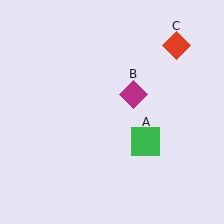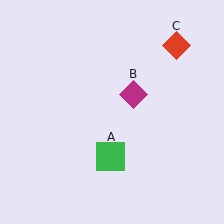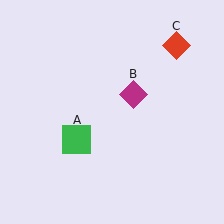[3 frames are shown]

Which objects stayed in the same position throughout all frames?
Magenta diamond (object B) and red diamond (object C) remained stationary.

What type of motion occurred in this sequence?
The green square (object A) rotated clockwise around the center of the scene.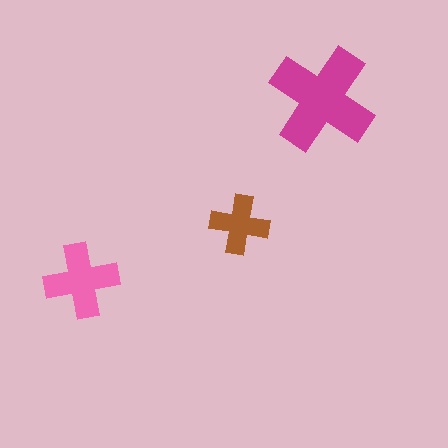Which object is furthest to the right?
The magenta cross is rightmost.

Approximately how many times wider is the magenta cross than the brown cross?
About 2 times wider.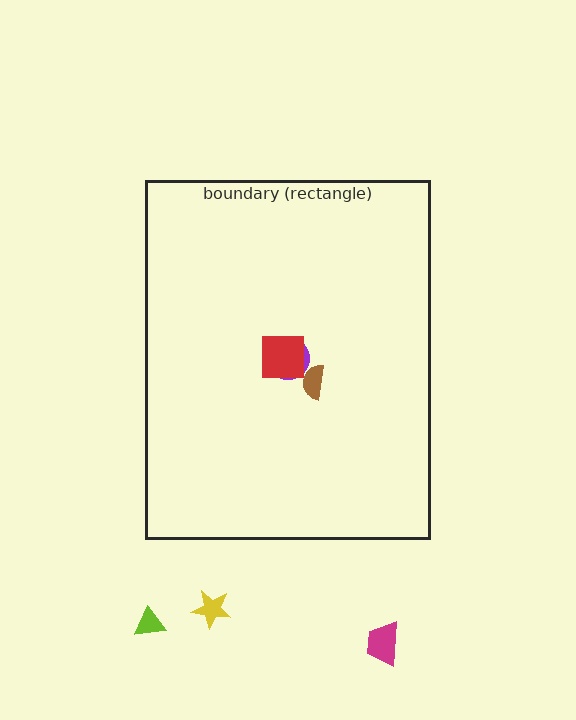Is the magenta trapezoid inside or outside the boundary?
Outside.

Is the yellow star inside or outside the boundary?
Outside.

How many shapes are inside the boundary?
3 inside, 3 outside.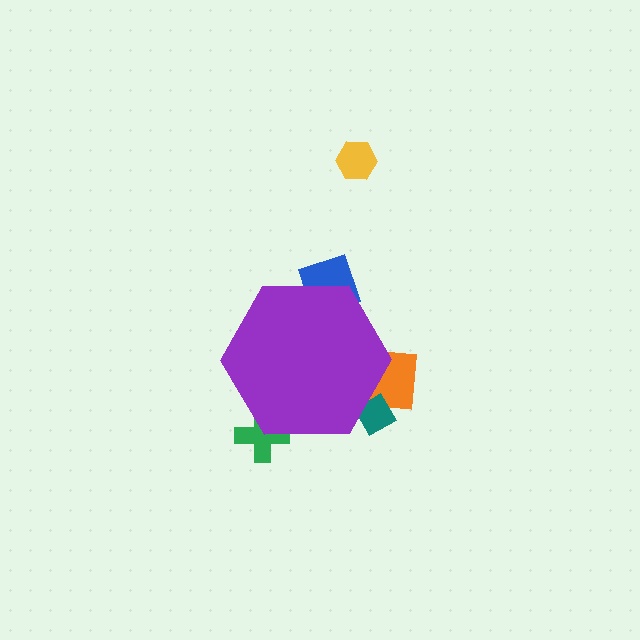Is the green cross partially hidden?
Yes, the green cross is partially hidden behind the purple hexagon.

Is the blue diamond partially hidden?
Yes, the blue diamond is partially hidden behind the purple hexagon.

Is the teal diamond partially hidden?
Yes, the teal diamond is partially hidden behind the purple hexagon.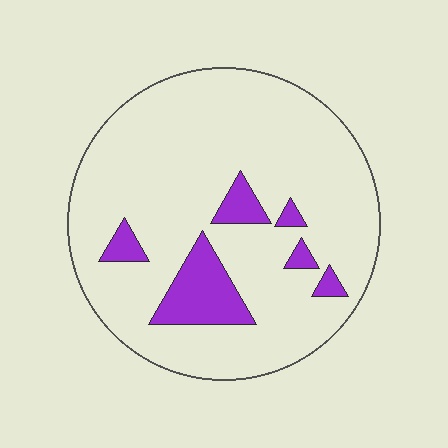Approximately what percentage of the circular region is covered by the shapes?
Approximately 15%.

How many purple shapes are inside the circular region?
6.